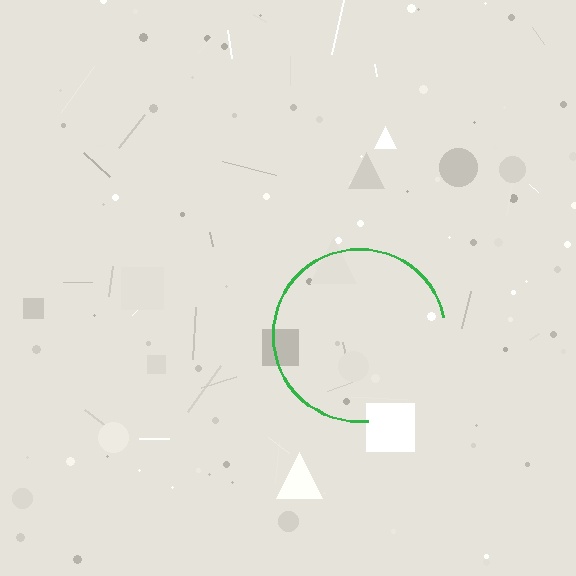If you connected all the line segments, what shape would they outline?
They would outline a circle.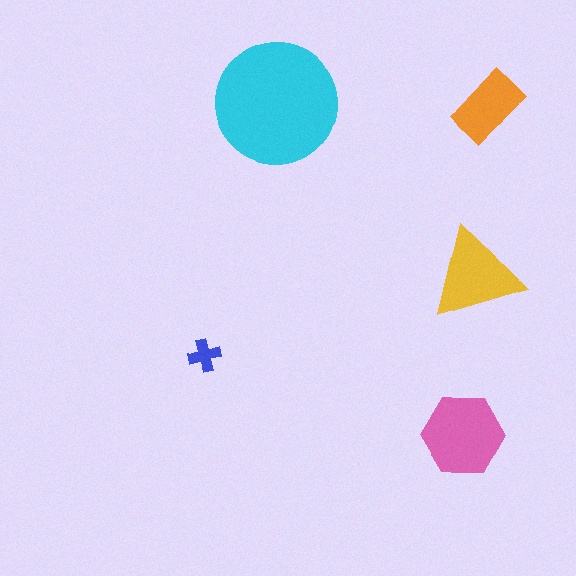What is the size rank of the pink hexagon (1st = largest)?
2nd.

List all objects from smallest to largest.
The blue cross, the orange rectangle, the yellow triangle, the pink hexagon, the cyan circle.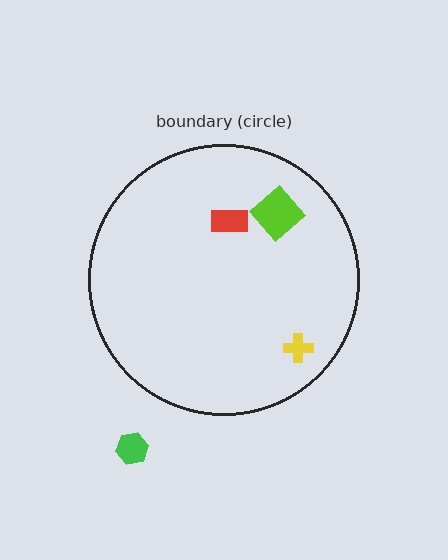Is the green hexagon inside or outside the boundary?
Outside.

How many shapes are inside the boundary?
3 inside, 1 outside.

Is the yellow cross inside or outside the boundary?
Inside.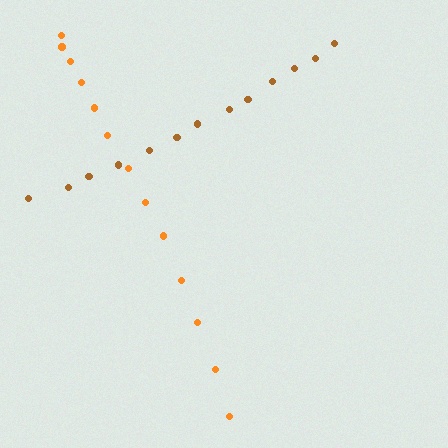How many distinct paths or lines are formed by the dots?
There are 2 distinct paths.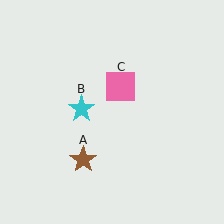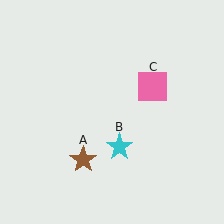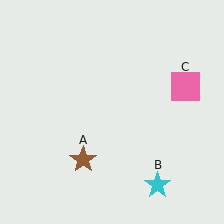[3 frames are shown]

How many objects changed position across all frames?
2 objects changed position: cyan star (object B), pink square (object C).